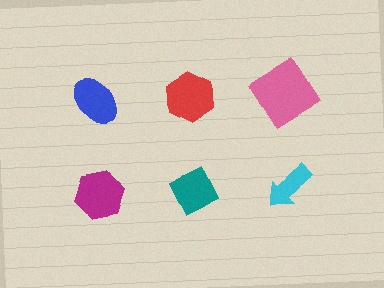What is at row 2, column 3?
A cyan arrow.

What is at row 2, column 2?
A teal diamond.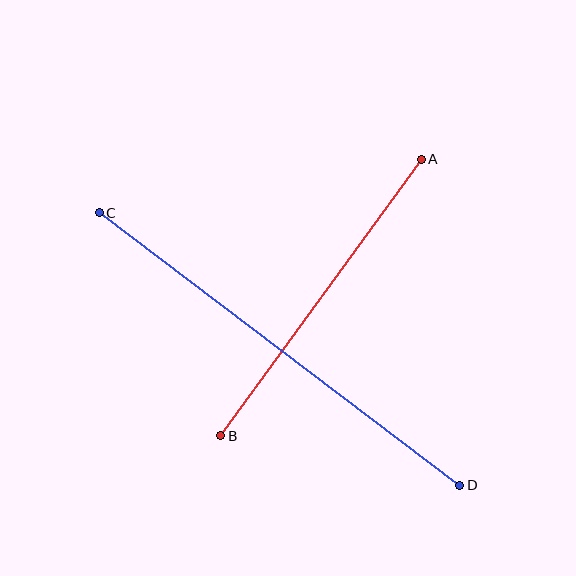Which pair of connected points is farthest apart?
Points C and D are farthest apart.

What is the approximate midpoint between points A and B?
The midpoint is at approximately (321, 298) pixels.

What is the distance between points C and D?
The distance is approximately 452 pixels.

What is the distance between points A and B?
The distance is approximately 341 pixels.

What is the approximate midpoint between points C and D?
The midpoint is at approximately (280, 349) pixels.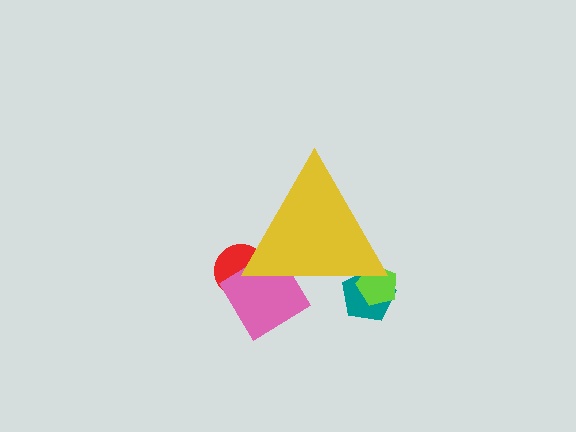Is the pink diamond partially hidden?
Yes, the pink diamond is partially hidden behind the yellow triangle.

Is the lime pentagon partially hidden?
Yes, the lime pentagon is partially hidden behind the yellow triangle.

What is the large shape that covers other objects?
A yellow triangle.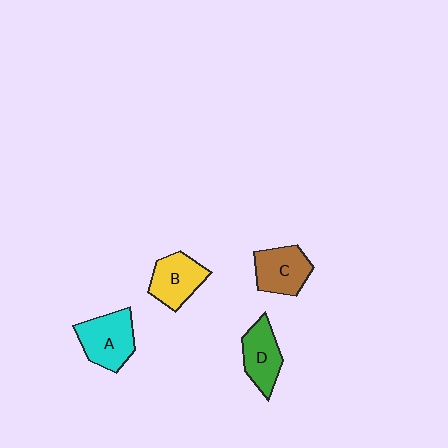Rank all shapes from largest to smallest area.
From largest to smallest: A (cyan), C (brown), B (yellow), D (green).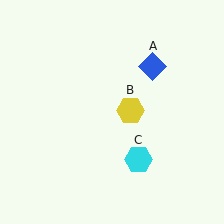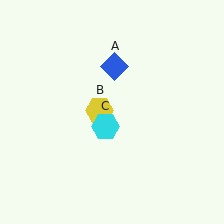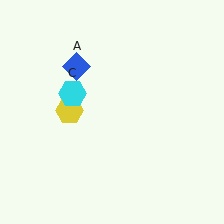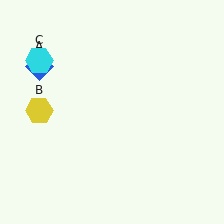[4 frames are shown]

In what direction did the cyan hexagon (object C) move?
The cyan hexagon (object C) moved up and to the left.